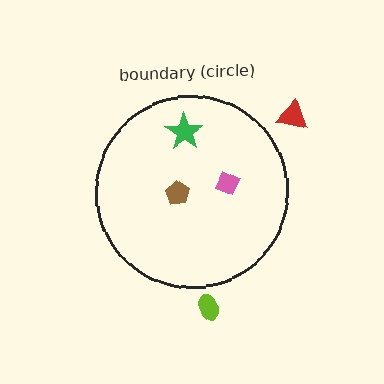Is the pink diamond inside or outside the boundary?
Inside.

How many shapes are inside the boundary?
3 inside, 2 outside.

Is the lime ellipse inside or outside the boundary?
Outside.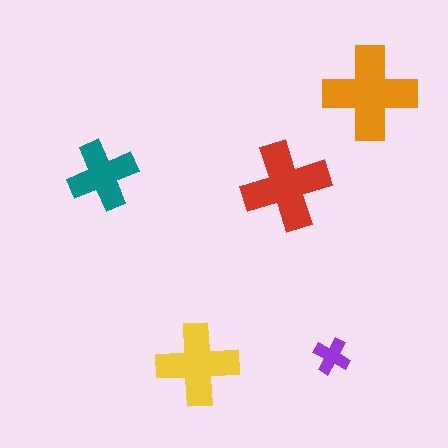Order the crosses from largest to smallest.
the orange one, the red one, the yellow one, the teal one, the purple one.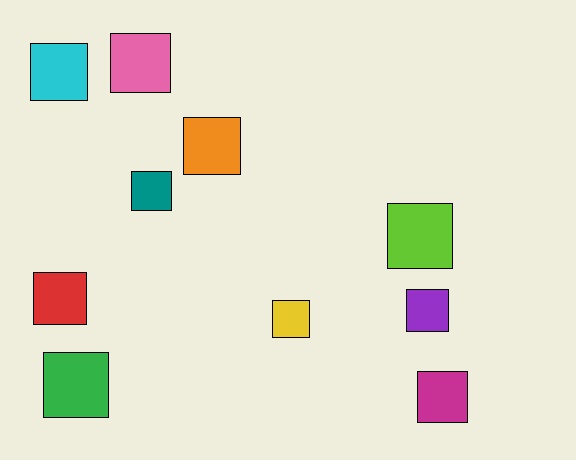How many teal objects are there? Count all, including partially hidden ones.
There is 1 teal object.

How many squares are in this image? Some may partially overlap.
There are 10 squares.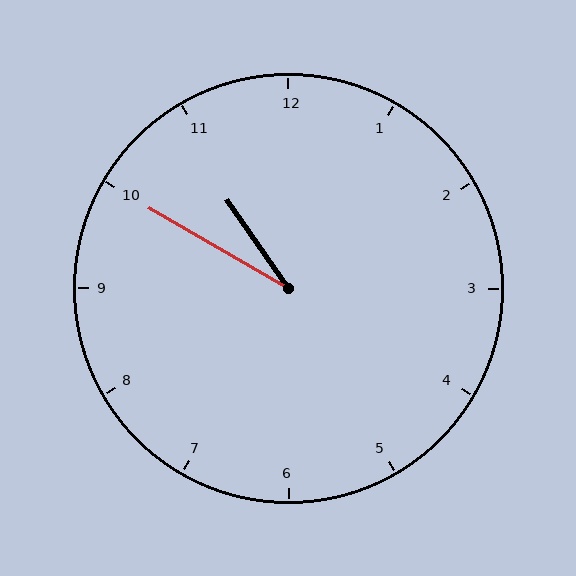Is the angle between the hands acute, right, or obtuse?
It is acute.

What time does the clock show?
10:50.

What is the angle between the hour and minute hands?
Approximately 25 degrees.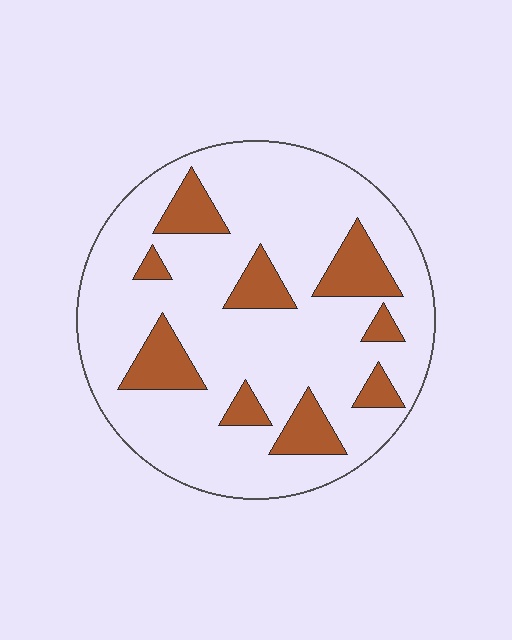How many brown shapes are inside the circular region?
9.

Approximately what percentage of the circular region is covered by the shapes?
Approximately 20%.